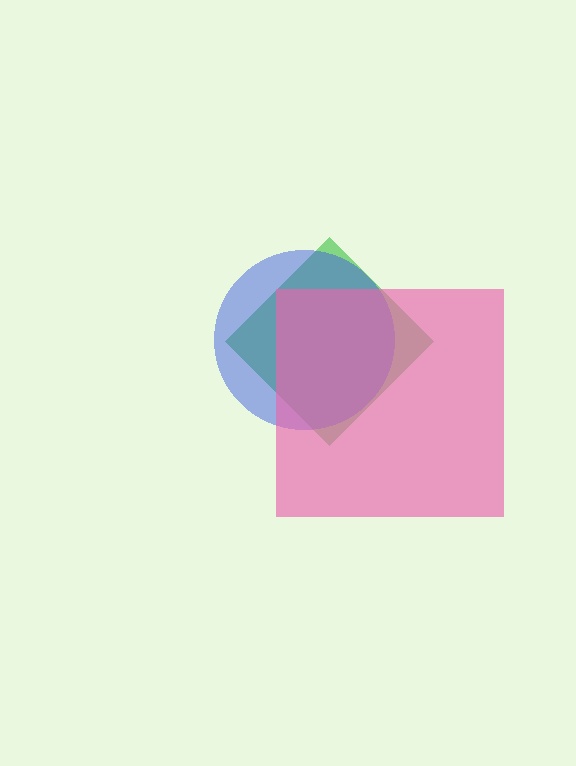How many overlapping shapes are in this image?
There are 3 overlapping shapes in the image.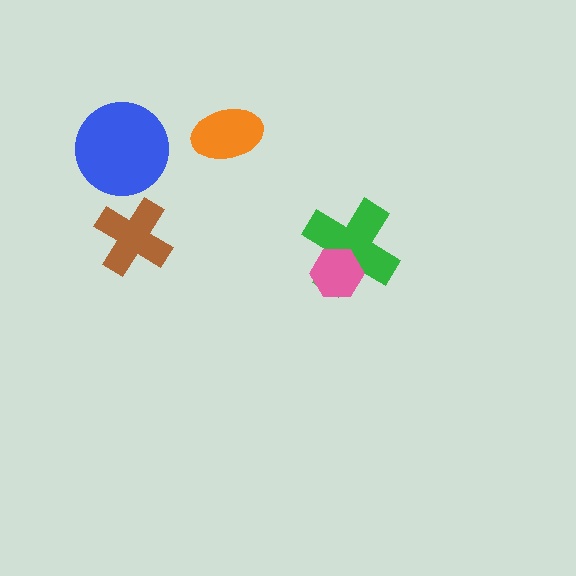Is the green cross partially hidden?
Yes, it is partially covered by another shape.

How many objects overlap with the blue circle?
0 objects overlap with the blue circle.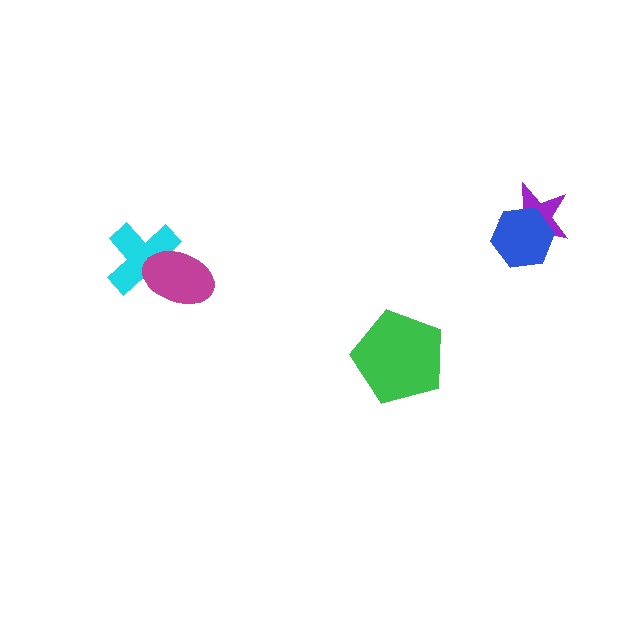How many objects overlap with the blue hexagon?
1 object overlaps with the blue hexagon.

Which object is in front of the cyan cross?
The magenta ellipse is in front of the cyan cross.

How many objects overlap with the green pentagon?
0 objects overlap with the green pentagon.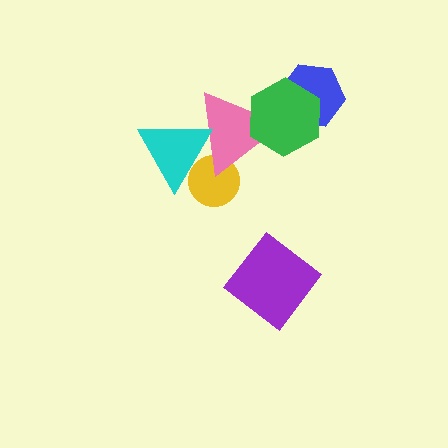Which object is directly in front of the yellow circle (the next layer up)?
The pink triangle is directly in front of the yellow circle.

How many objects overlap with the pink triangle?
3 objects overlap with the pink triangle.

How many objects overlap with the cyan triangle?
2 objects overlap with the cyan triangle.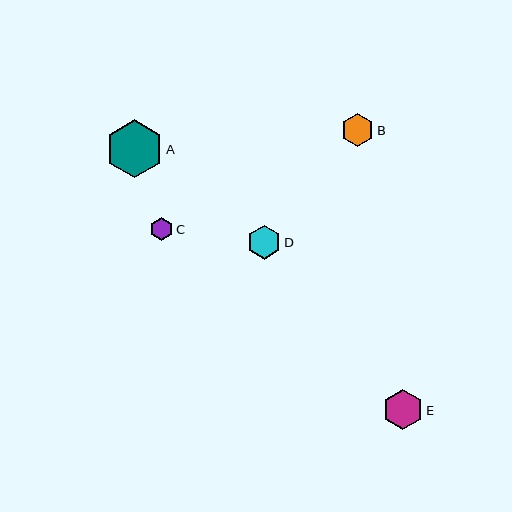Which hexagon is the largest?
Hexagon A is the largest with a size of approximately 58 pixels.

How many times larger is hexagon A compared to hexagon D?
Hexagon A is approximately 1.7 times the size of hexagon D.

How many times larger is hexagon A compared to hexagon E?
Hexagon A is approximately 1.5 times the size of hexagon E.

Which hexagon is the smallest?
Hexagon C is the smallest with a size of approximately 22 pixels.